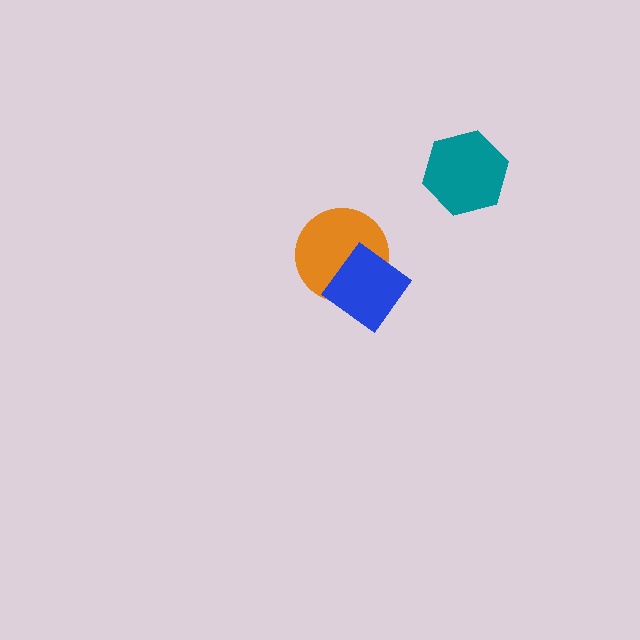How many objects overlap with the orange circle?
1 object overlaps with the orange circle.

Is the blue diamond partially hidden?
No, no other shape covers it.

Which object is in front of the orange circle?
The blue diamond is in front of the orange circle.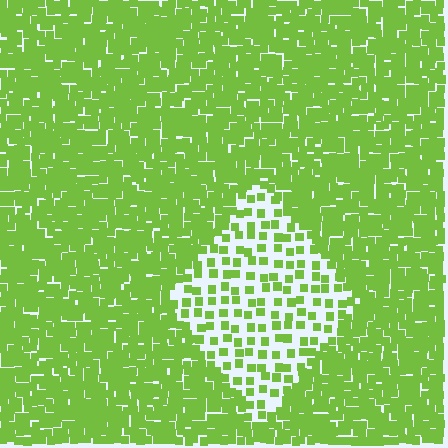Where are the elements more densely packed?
The elements are more densely packed outside the diamond boundary.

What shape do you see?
I see a diamond.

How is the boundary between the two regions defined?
The boundary is defined by a change in element density (approximately 2.8x ratio). All elements are the same color, size, and shape.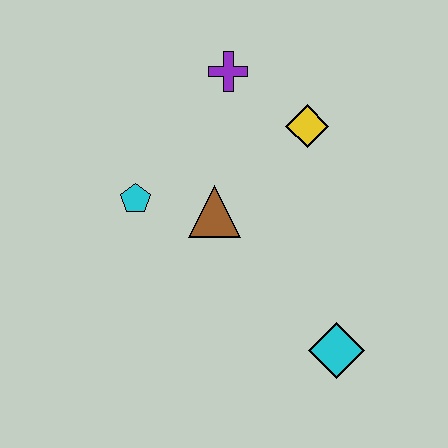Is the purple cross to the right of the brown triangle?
Yes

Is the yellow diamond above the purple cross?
No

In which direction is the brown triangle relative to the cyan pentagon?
The brown triangle is to the right of the cyan pentagon.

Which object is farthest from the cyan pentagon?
The cyan diamond is farthest from the cyan pentagon.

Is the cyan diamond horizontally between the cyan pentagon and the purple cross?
No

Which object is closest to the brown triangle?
The cyan pentagon is closest to the brown triangle.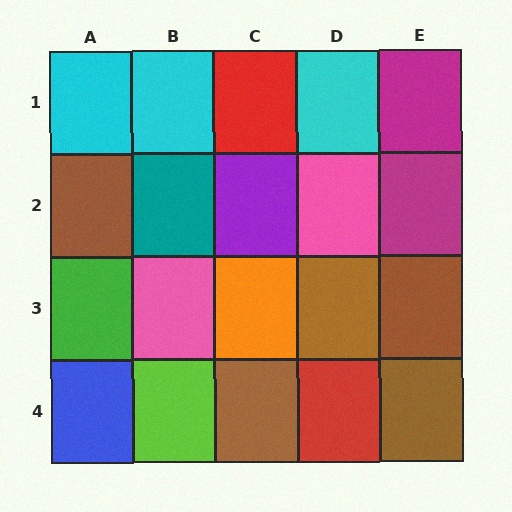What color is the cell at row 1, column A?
Cyan.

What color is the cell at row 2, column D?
Pink.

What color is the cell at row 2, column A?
Brown.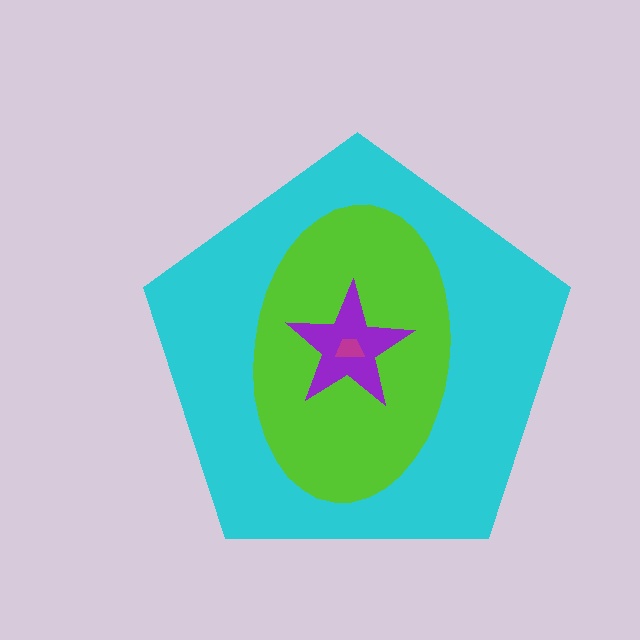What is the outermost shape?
The cyan pentagon.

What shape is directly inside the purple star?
The magenta trapezoid.